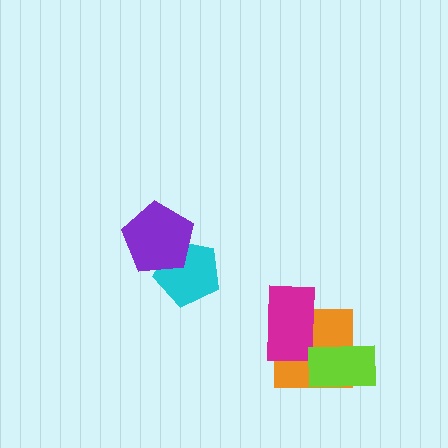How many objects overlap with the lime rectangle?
1 object overlaps with the lime rectangle.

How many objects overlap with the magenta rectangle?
1 object overlaps with the magenta rectangle.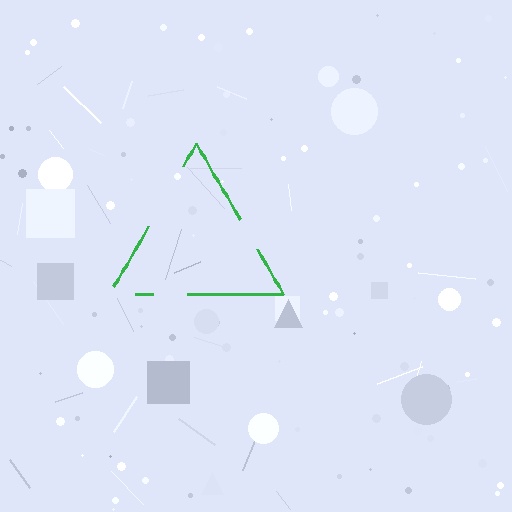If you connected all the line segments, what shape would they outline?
They would outline a triangle.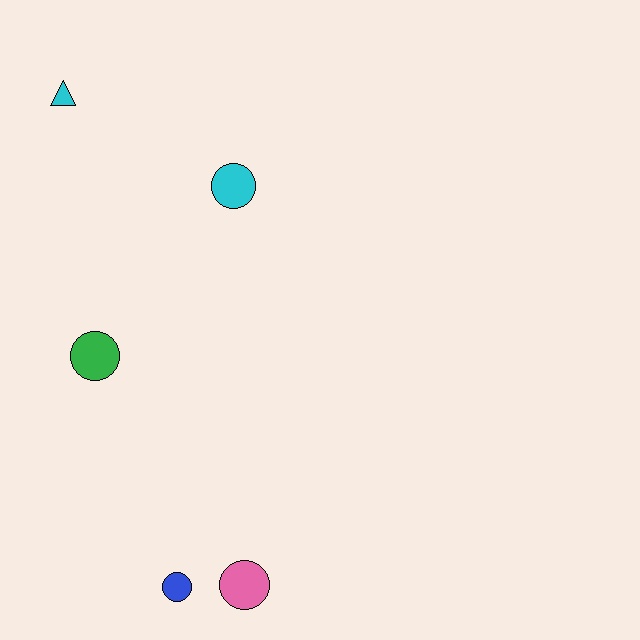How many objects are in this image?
There are 5 objects.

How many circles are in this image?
There are 4 circles.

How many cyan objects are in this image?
There are 2 cyan objects.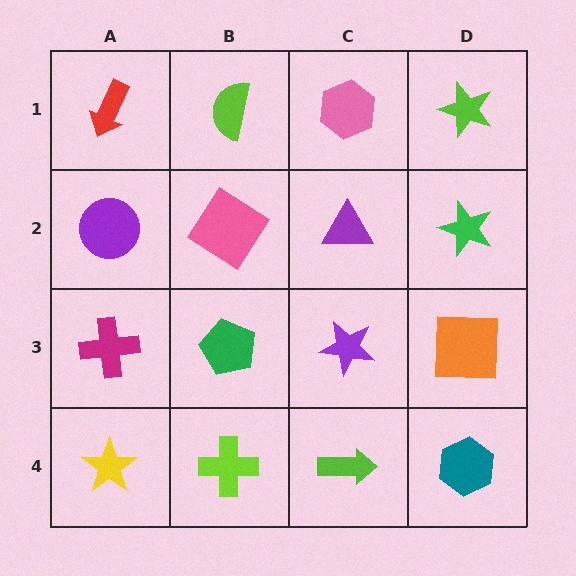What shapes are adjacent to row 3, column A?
A purple circle (row 2, column A), a yellow star (row 4, column A), a green pentagon (row 3, column B).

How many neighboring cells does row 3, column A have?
3.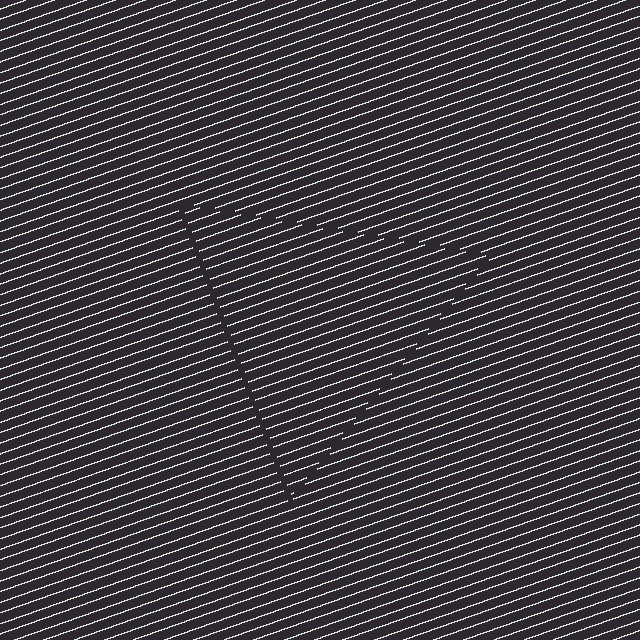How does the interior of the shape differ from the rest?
The interior of the shape contains the same grating, shifted by half a period — the contour is defined by the phase discontinuity where line-ends from the inner and outer gratings abut.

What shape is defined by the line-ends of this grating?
An illusory triangle. The interior of the shape contains the same grating, shifted by half a period — the contour is defined by the phase discontinuity where line-ends from the inner and outer gratings abut.